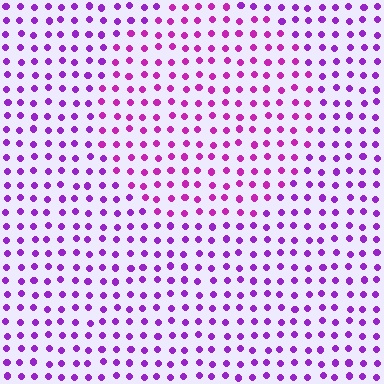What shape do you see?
I see a circle.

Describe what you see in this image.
The image is filled with small purple elements in a uniform arrangement. A circle-shaped region is visible where the elements are tinted to a slightly different hue, forming a subtle color boundary.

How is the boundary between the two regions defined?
The boundary is defined purely by a slight shift in hue (about 25 degrees). Spacing, size, and orientation are identical on both sides.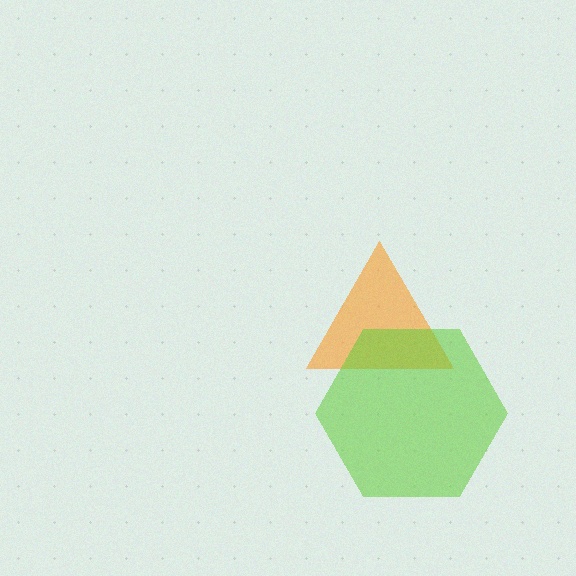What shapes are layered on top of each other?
The layered shapes are: an orange triangle, a lime hexagon.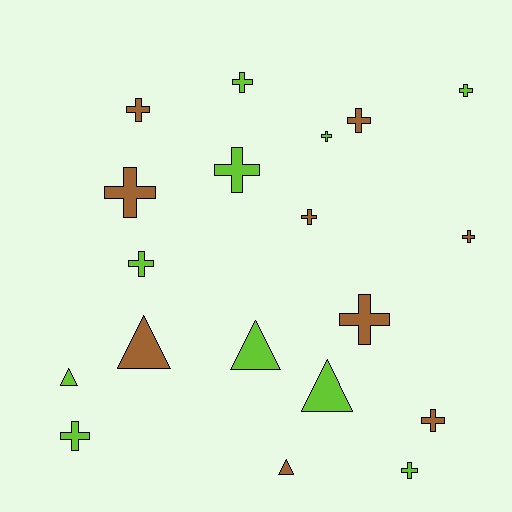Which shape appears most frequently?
Cross, with 14 objects.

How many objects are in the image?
There are 19 objects.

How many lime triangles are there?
There are 3 lime triangles.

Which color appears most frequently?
Lime, with 10 objects.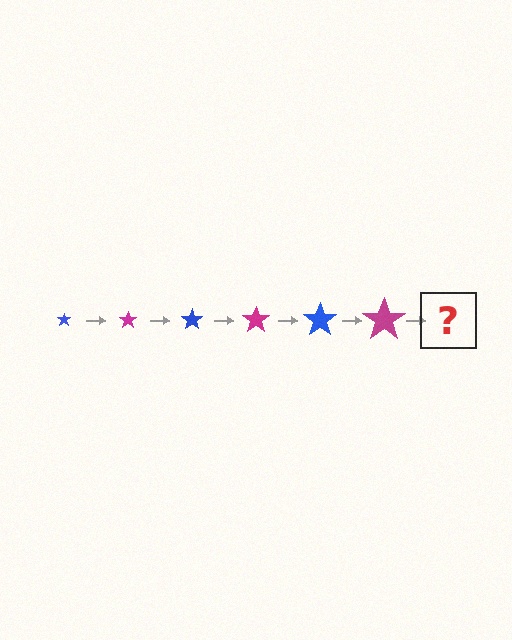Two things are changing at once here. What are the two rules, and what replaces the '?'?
The two rules are that the star grows larger each step and the color cycles through blue and magenta. The '?' should be a blue star, larger than the previous one.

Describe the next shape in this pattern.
It should be a blue star, larger than the previous one.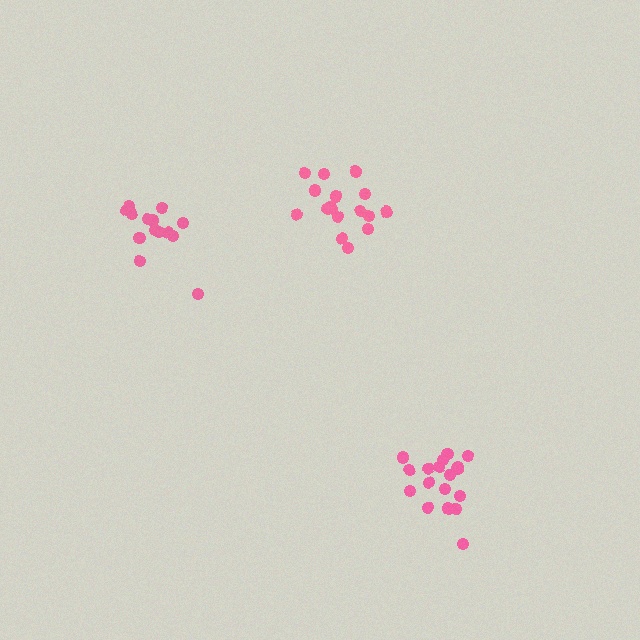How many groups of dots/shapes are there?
There are 3 groups.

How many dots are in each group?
Group 1: 18 dots, Group 2: 17 dots, Group 3: 14 dots (49 total).